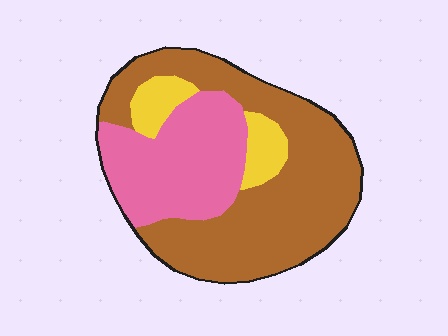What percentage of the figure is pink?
Pink covers roughly 30% of the figure.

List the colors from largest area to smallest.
From largest to smallest: brown, pink, yellow.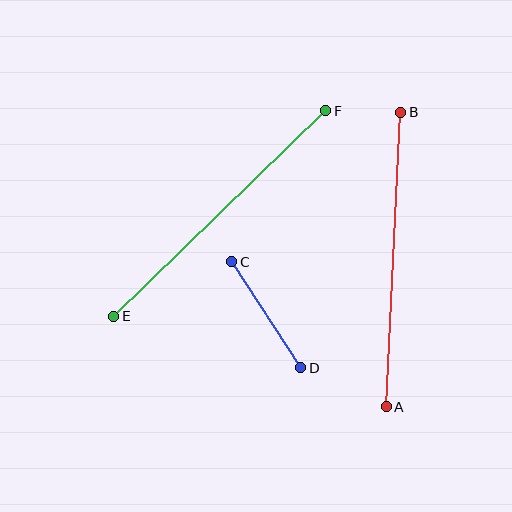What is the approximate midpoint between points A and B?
The midpoint is at approximately (394, 259) pixels.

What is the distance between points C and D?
The distance is approximately 127 pixels.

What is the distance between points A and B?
The distance is approximately 295 pixels.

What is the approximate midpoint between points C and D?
The midpoint is at approximately (266, 315) pixels.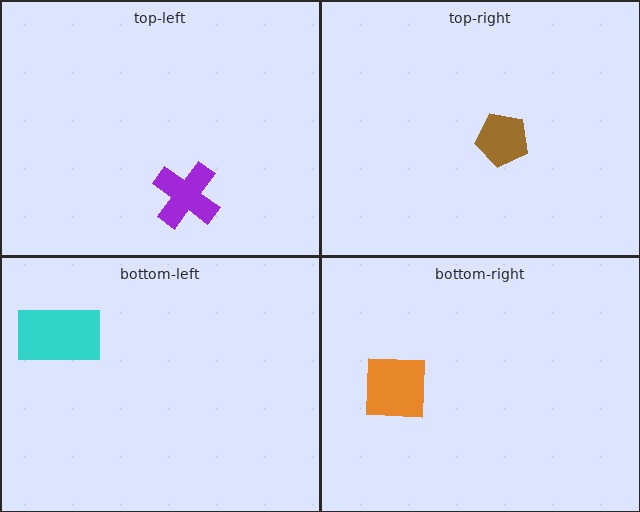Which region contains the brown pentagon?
The top-right region.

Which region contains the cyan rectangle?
The bottom-left region.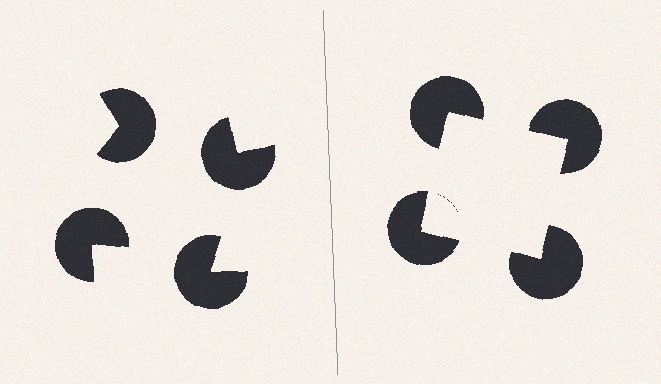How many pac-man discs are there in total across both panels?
8 — 4 on each side.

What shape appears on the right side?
An illusory square.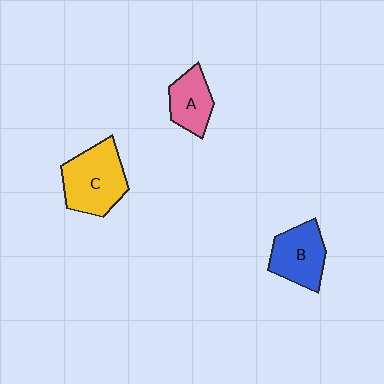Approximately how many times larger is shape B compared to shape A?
Approximately 1.3 times.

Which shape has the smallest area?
Shape A (pink).